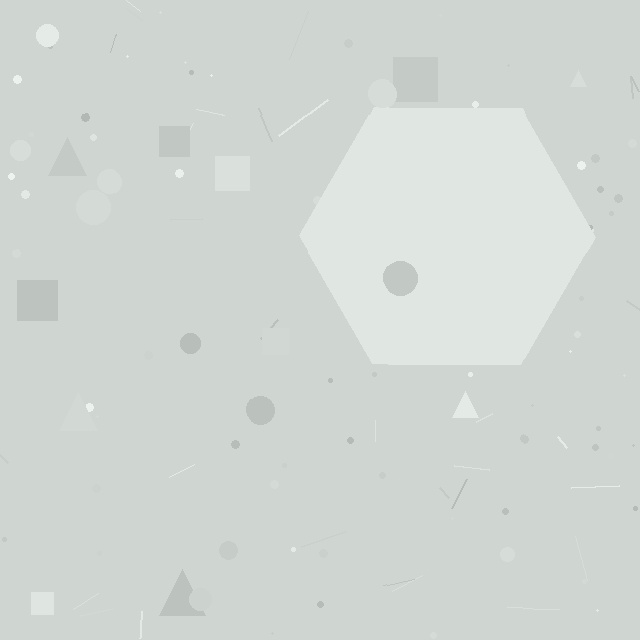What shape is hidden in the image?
A hexagon is hidden in the image.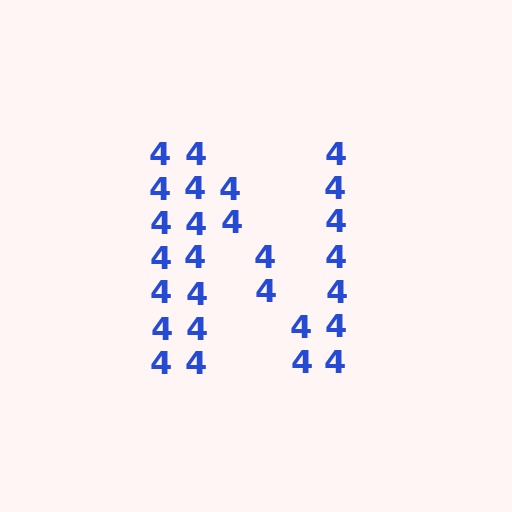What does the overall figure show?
The overall figure shows the letter N.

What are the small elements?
The small elements are digit 4's.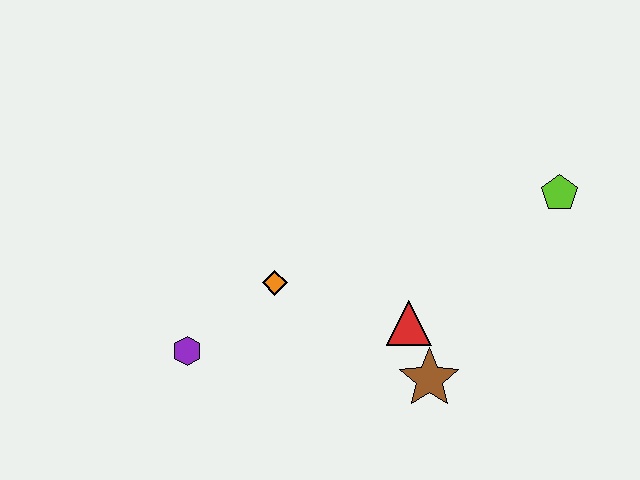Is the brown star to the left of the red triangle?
No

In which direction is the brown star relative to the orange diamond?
The brown star is to the right of the orange diamond.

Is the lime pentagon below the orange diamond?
No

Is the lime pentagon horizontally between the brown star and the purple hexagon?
No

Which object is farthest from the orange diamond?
The lime pentagon is farthest from the orange diamond.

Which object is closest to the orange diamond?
The purple hexagon is closest to the orange diamond.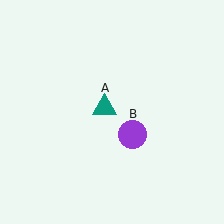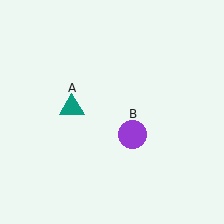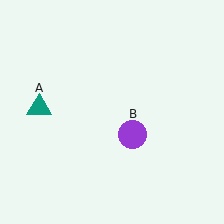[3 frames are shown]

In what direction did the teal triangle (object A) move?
The teal triangle (object A) moved left.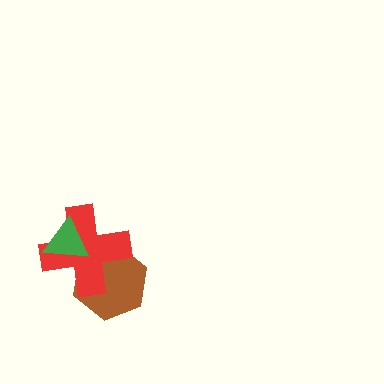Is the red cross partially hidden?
Yes, it is partially covered by another shape.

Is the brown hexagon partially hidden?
Yes, it is partially covered by another shape.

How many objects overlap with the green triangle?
1 object overlaps with the green triangle.